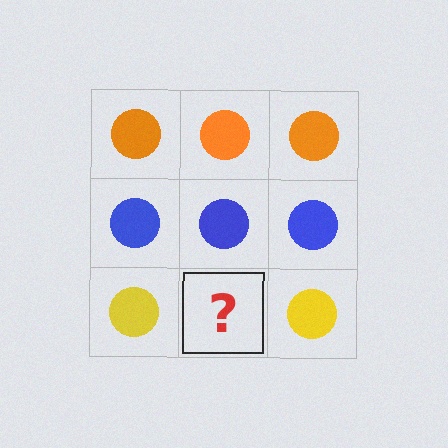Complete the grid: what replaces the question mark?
The question mark should be replaced with a yellow circle.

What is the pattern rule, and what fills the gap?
The rule is that each row has a consistent color. The gap should be filled with a yellow circle.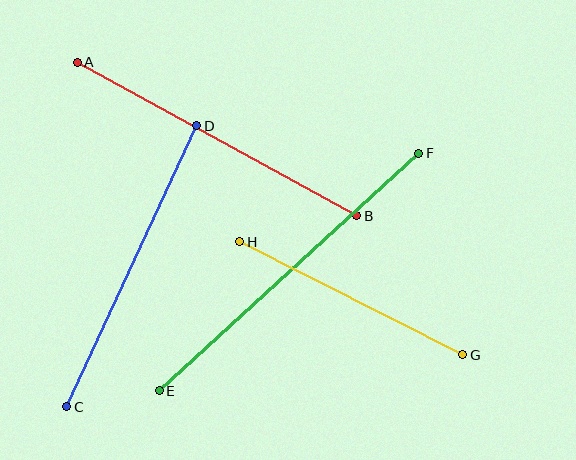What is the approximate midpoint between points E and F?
The midpoint is at approximately (289, 272) pixels.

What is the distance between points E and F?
The distance is approximately 352 pixels.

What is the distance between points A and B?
The distance is approximately 319 pixels.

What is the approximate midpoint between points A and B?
The midpoint is at approximately (217, 139) pixels.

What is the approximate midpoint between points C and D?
The midpoint is at approximately (132, 266) pixels.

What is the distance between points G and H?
The distance is approximately 250 pixels.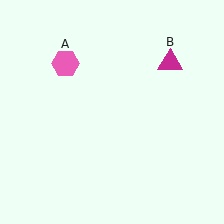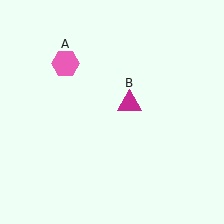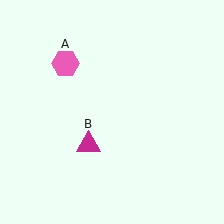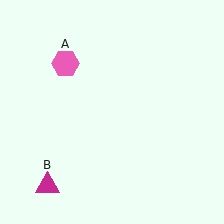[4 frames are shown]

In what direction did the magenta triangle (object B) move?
The magenta triangle (object B) moved down and to the left.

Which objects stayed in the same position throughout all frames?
Pink hexagon (object A) remained stationary.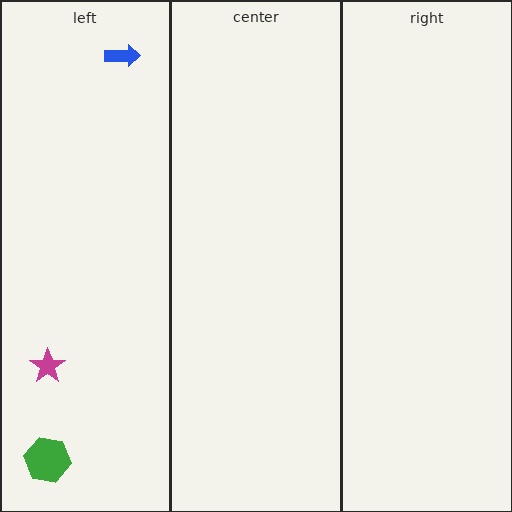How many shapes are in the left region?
3.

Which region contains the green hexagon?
The left region.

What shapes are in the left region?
The magenta star, the green hexagon, the blue arrow.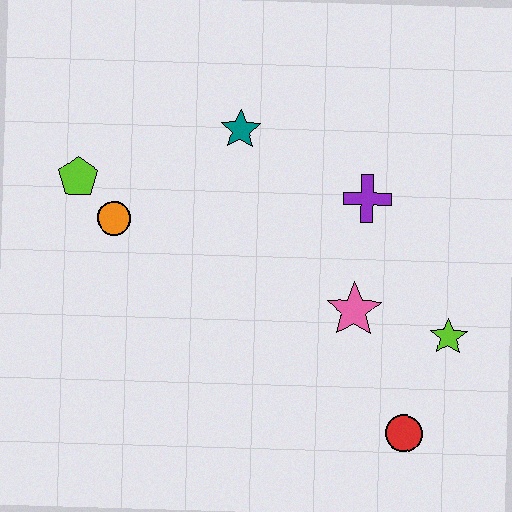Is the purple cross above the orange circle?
Yes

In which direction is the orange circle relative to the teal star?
The orange circle is to the left of the teal star.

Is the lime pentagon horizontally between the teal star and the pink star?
No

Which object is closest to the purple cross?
The pink star is closest to the purple cross.